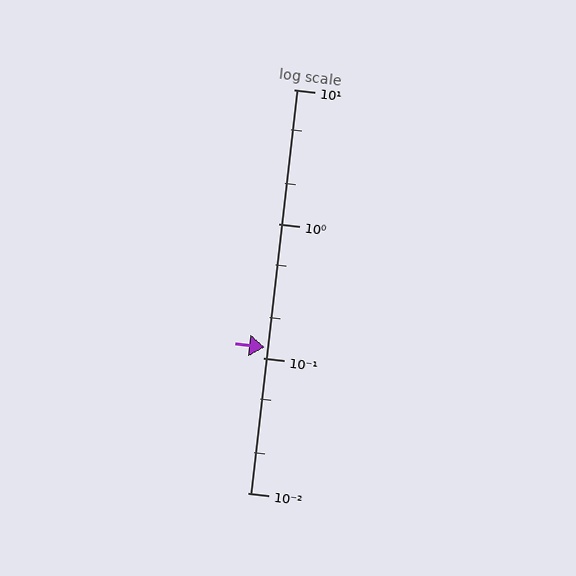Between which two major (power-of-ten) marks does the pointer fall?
The pointer is between 0.1 and 1.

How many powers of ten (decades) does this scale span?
The scale spans 3 decades, from 0.01 to 10.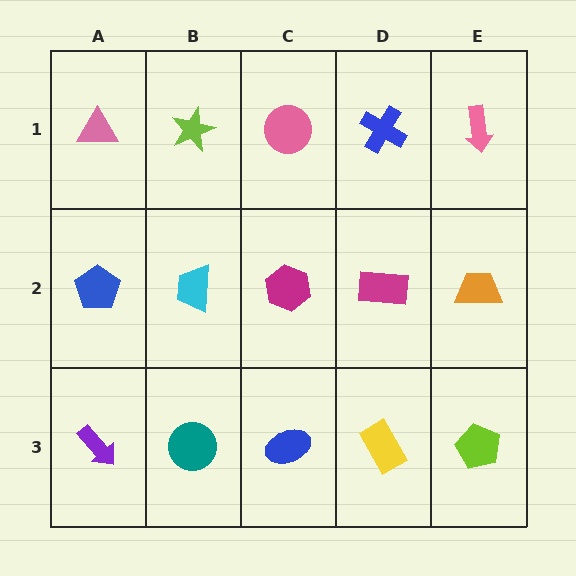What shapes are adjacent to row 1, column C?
A magenta hexagon (row 2, column C), a lime star (row 1, column B), a blue cross (row 1, column D).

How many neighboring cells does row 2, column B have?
4.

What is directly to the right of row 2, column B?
A magenta hexagon.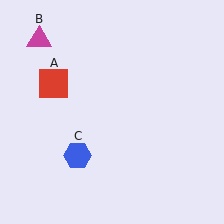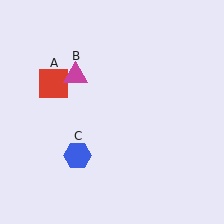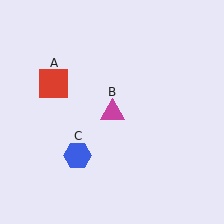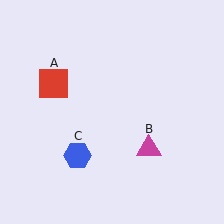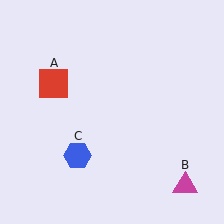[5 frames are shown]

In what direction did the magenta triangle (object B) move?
The magenta triangle (object B) moved down and to the right.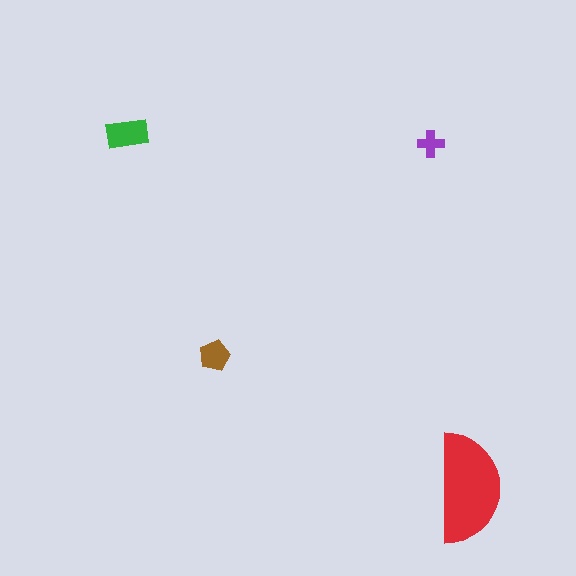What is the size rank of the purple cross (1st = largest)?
4th.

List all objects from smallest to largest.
The purple cross, the brown pentagon, the green rectangle, the red semicircle.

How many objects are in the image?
There are 4 objects in the image.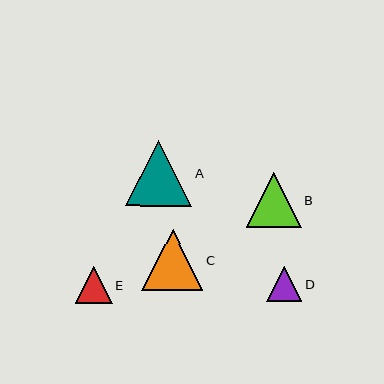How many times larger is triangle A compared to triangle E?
Triangle A is approximately 1.8 times the size of triangle E.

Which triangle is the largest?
Triangle A is the largest with a size of approximately 66 pixels.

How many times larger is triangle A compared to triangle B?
Triangle A is approximately 1.2 times the size of triangle B.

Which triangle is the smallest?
Triangle D is the smallest with a size of approximately 35 pixels.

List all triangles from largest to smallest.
From largest to smallest: A, C, B, E, D.